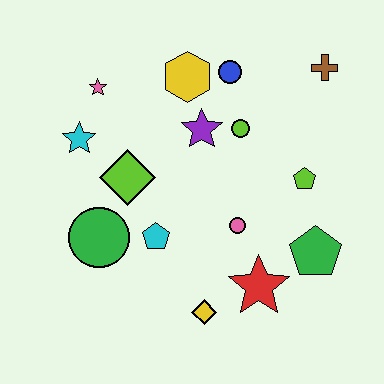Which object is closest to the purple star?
The lime circle is closest to the purple star.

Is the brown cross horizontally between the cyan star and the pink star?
No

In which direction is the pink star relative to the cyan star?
The pink star is above the cyan star.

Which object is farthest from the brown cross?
The green circle is farthest from the brown cross.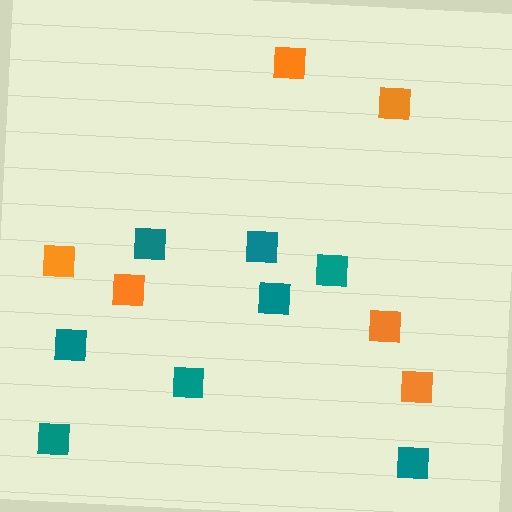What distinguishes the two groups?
There are 2 groups: one group of teal squares (8) and one group of orange squares (6).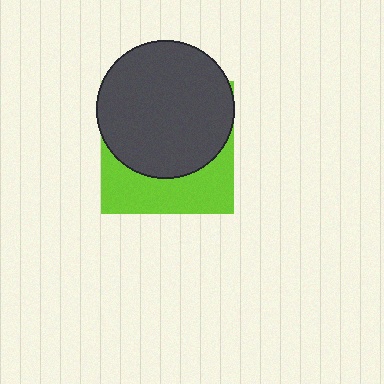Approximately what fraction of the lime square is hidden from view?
Roughly 64% of the lime square is hidden behind the dark gray circle.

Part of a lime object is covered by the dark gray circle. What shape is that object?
It is a square.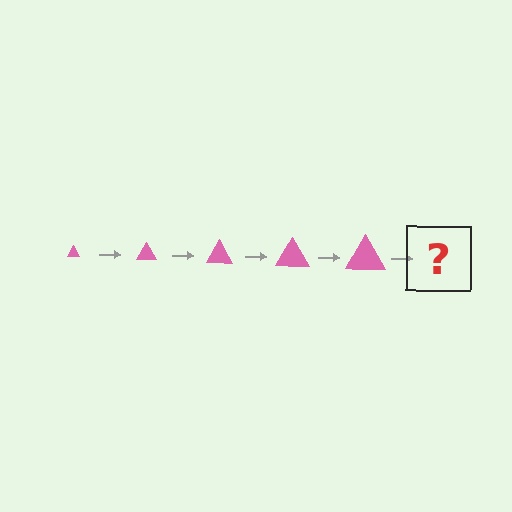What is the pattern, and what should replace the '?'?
The pattern is that the triangle gets progressively larger each step. The '?' should be a pink triangle, larger than the previous one.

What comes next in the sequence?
The next element should be a pink triangle, larger than the previous one.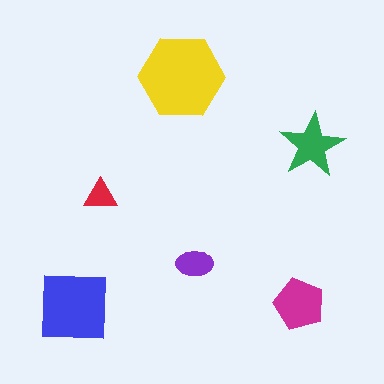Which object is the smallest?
The red triangle.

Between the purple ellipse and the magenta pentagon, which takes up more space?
The magenta pentagon.